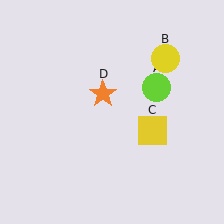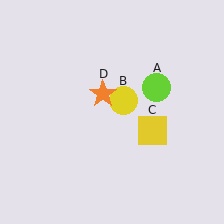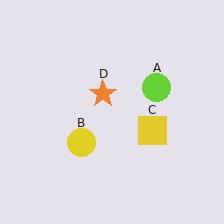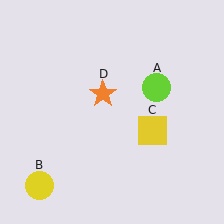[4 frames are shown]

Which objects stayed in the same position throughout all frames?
Lime circle (object A) and yellow square (object C) and orange star (object D) remained stationary.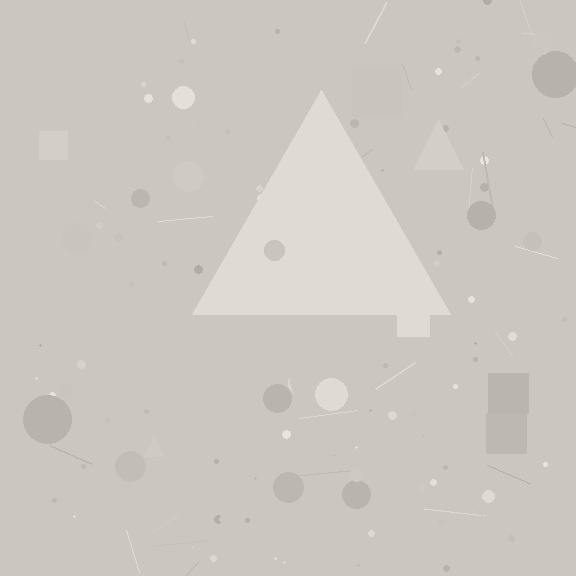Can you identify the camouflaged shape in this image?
The camouflaged shape is a triangle.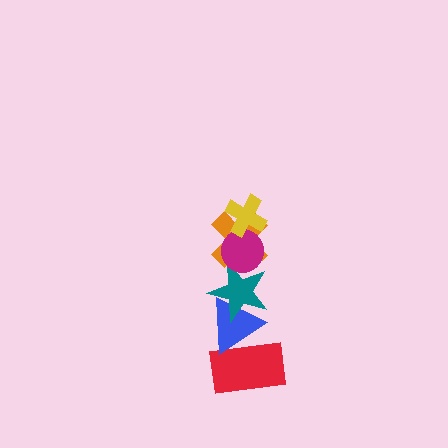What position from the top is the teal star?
The teal star is 4th from the top.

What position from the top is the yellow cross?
The yellow cross is 1st from the top.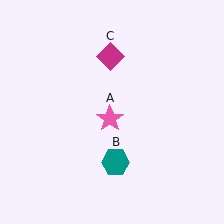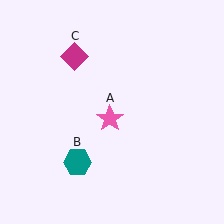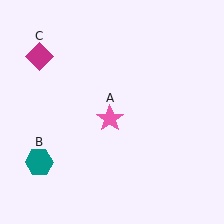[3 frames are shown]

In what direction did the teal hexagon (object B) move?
The teal hexagon (object B) moved left.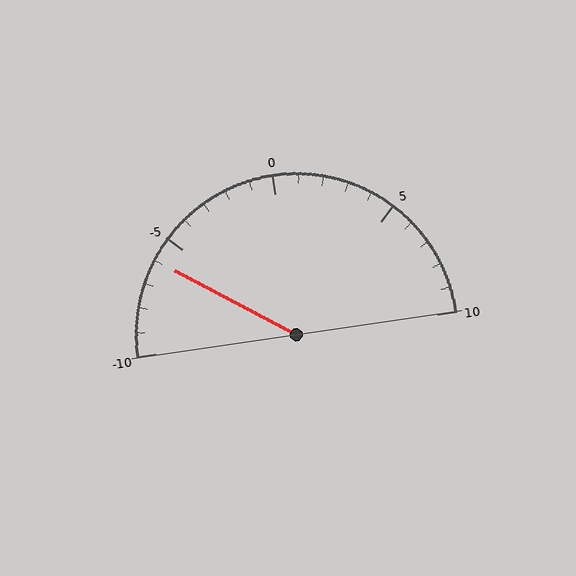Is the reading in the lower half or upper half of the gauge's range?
The reading is in the lower half of the range (-10 to 10).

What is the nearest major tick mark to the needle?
The nearest major tick mark is -5.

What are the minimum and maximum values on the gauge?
The gauge ranges from -10 to 10.